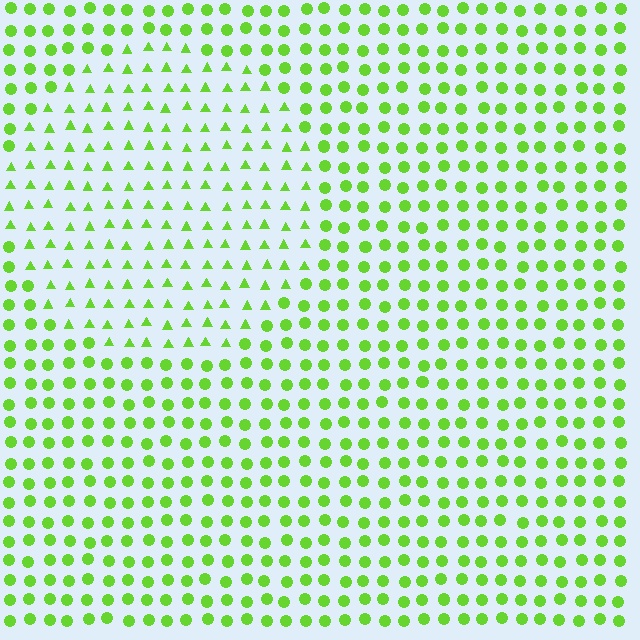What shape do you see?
I see a circle.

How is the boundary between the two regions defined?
The boundary is defined by a change in element shape: triangles inside vs. circles outside. All elements share the same color and spacing.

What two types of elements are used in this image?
The image uses triangles inside the circle region and circles outside it.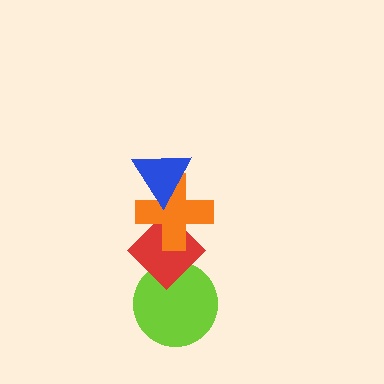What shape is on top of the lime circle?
The red diamond is on top of the lime circle.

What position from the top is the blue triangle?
The blue triangle is 1st from the top.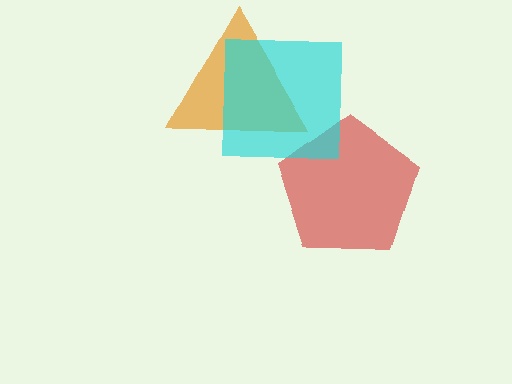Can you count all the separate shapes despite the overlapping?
Yes, there are 3 separate shapes.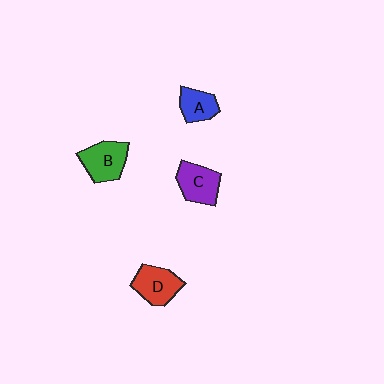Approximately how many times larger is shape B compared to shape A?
Approximately 1.4 times.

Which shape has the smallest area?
Shape A (blue).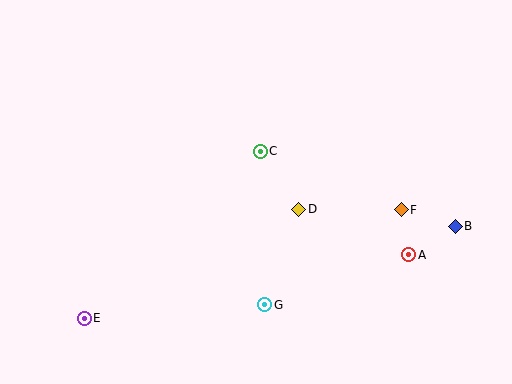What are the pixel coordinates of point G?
Point G is at (265, 305).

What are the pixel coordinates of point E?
Point E is at (84, 318).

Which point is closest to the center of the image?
Point C at (260, 151) is closest to the center.